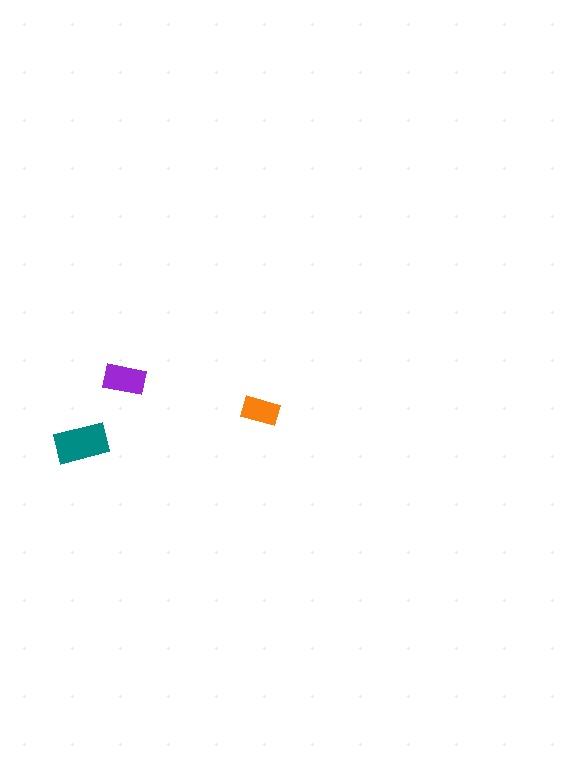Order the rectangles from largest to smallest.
the teal one, the purple one, the orange one.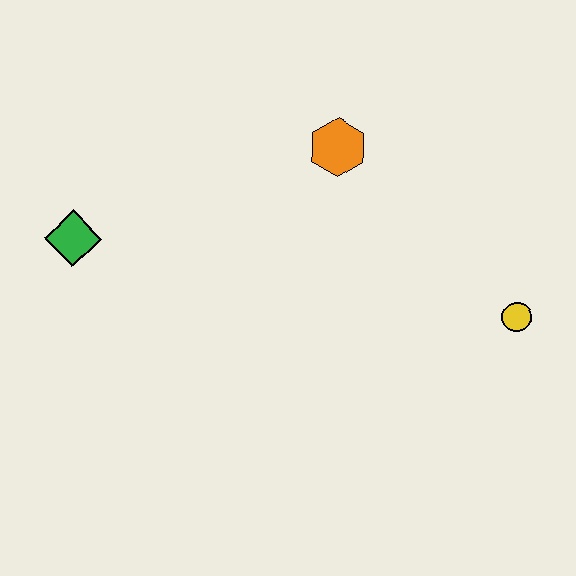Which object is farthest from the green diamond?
The yellow circle is farthest from the green diamond.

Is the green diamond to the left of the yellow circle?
Yes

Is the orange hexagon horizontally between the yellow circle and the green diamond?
Yes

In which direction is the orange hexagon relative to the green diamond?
The orange hexagon is to the right of the green diamond.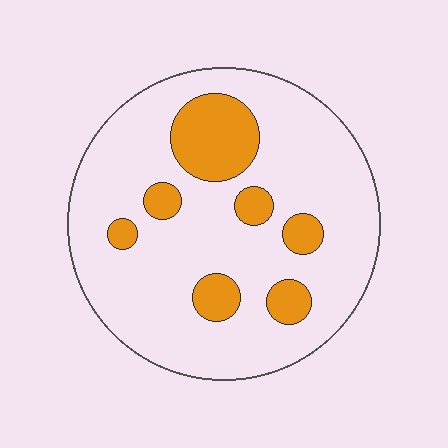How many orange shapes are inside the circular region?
7.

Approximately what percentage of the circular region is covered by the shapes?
Approximately 20%.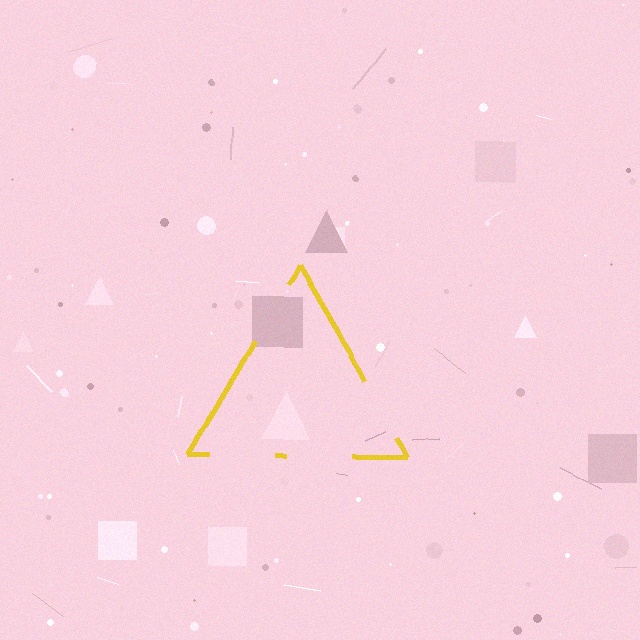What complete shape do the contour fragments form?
The contour fragments form a triangle.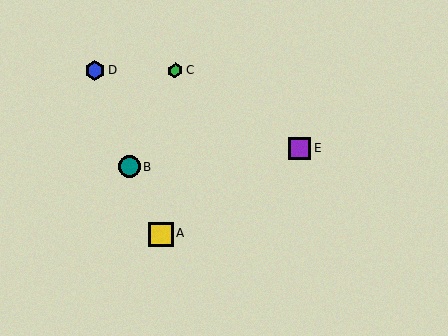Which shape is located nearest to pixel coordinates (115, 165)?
The teal circle (labeled B) at (129, 167) is nearest to that location.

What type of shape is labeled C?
Shape C is a green hexagon.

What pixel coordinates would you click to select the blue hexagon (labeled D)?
Click at (95, 71) to select the blue hexagon D.